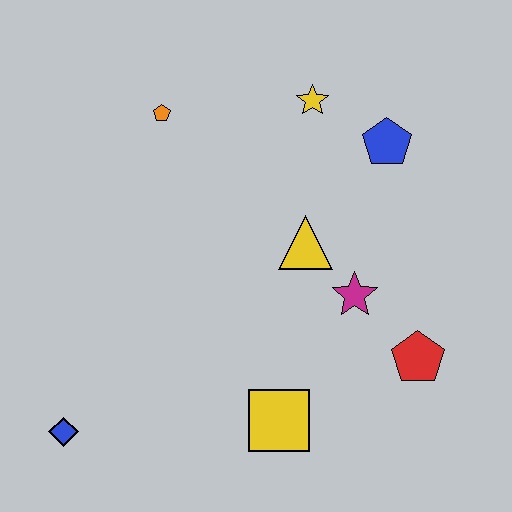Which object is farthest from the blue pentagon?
The blue diamond is farthest from the blue pentagon.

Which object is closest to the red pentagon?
The magenta star is closest to the red pentagon.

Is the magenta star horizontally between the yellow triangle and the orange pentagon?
No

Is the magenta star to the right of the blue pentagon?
No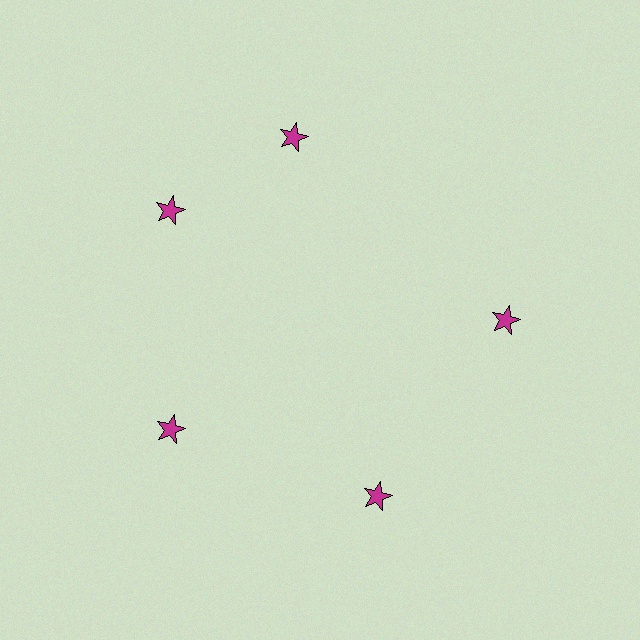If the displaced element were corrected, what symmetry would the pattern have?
It would have 5-fold rotational symmetry — the pattern would map onto itself every 72 degrees.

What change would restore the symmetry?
The symmetry would be restored by rotating it back into even spacing with its neighbors so that all 5 stars sit at equal angles and equal distance from the center.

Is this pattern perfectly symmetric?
No. The 5 magenta stars are arranged in a ring, but one element near the 1 o'clock position is rotated out of alignment along the ring, breaking the 5-fold rotational symmetry.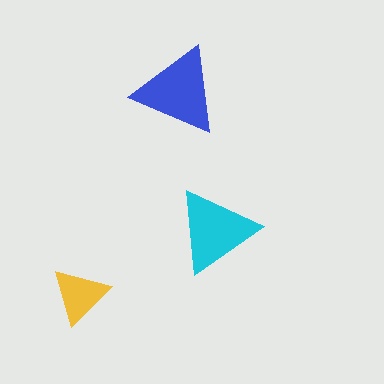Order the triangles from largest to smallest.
the blue one, the cyan one, the yellow one.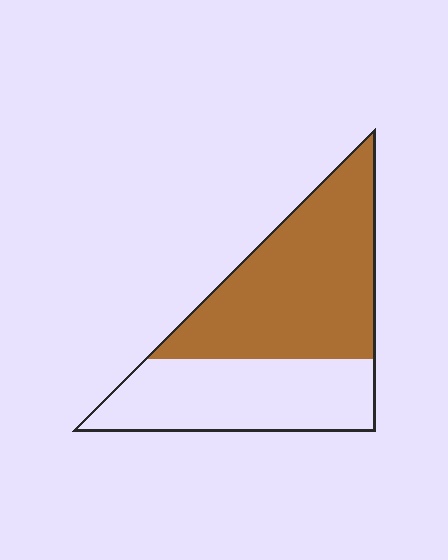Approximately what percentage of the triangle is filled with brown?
Approximately 60%.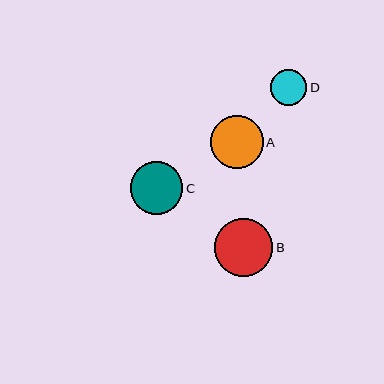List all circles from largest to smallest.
From largest to smallest: B, A, C, D.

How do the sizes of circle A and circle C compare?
Circle A and circle C are approximately the same size.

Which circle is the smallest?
Circle D is the smallest with a size of approximately 36 pixels.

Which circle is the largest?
Circle B is the largest with a size of approximately 58 pixels.